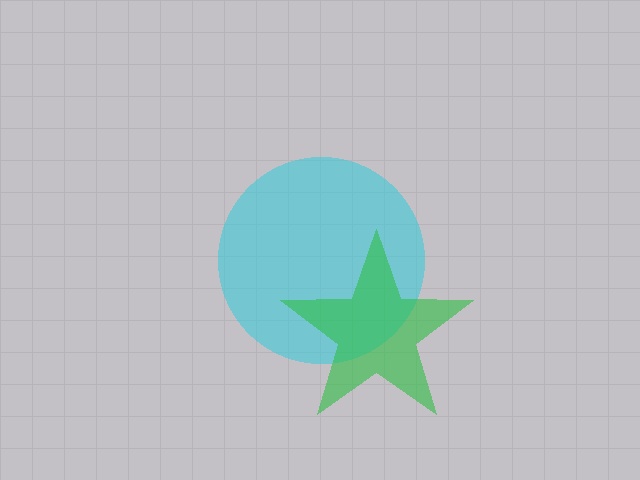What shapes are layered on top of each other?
The layered shapes are: a cyan circle, a green star.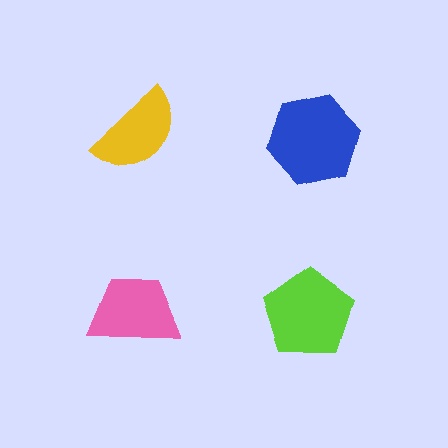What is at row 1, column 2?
A blue hexagon.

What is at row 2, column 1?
A pink trapezoid.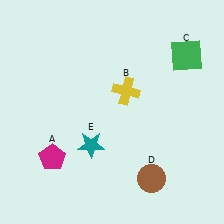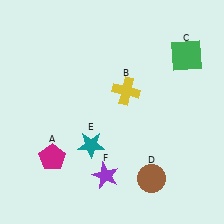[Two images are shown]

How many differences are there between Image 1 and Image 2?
There is 1 difference between the two images.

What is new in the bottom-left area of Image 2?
A purple star (F) was added in the bottom-left area of Image 2.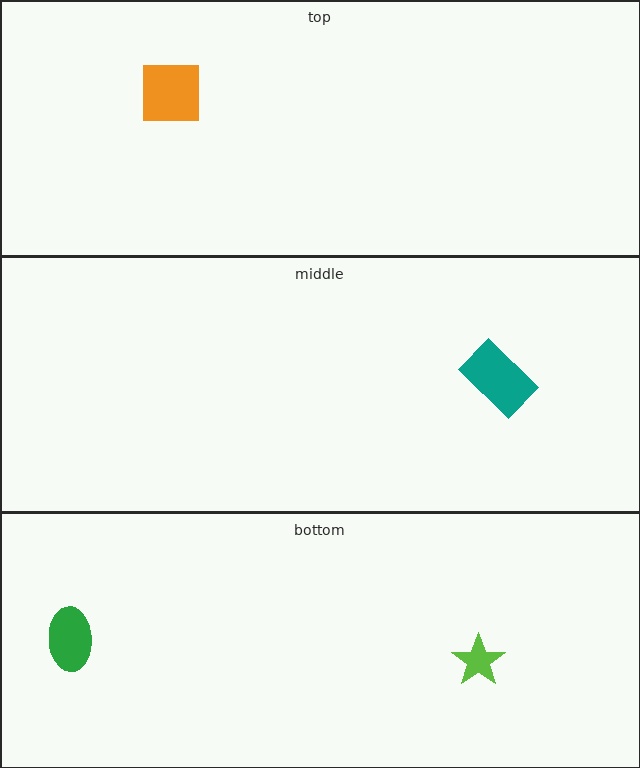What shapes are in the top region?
The orange square.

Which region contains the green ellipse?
The bottom region.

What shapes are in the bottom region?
The green ellipse, the lime star.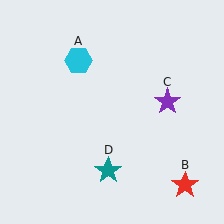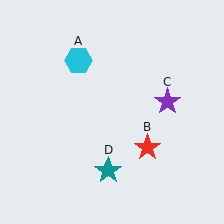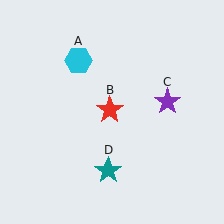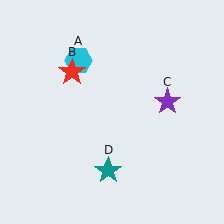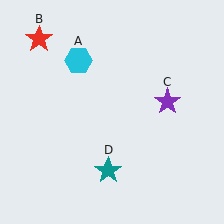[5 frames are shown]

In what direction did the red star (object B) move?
The red star (object B) moved up and to the left.